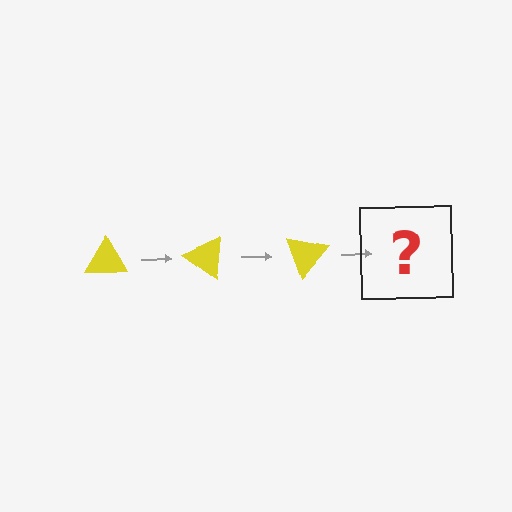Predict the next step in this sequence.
The next step is a yellow triangle rotated 105 degrees.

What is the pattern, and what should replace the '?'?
The pattern is that the triangle rotates 35 degrees each step. The '?' should be a yellow triangle rotated 105 degrees.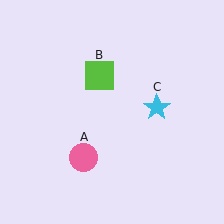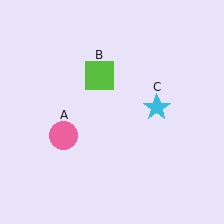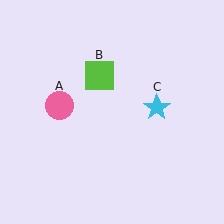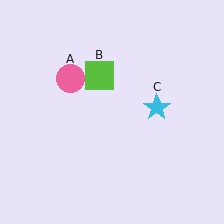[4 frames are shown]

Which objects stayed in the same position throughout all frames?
Lime square (object B) and cyan star (object C) remained stationary.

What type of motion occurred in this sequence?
The pink circle (object A) rotated clockwise around the center of the scene.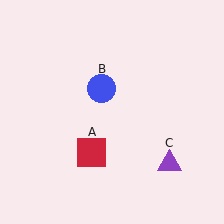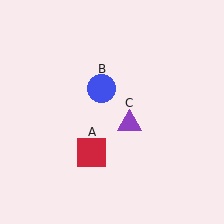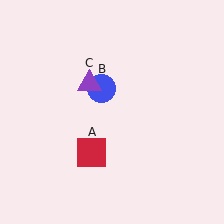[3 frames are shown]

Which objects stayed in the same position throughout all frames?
Red square (object A) and blue circle (object B) remained stationary.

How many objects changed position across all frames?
1 object changed position: purple triangle (object C).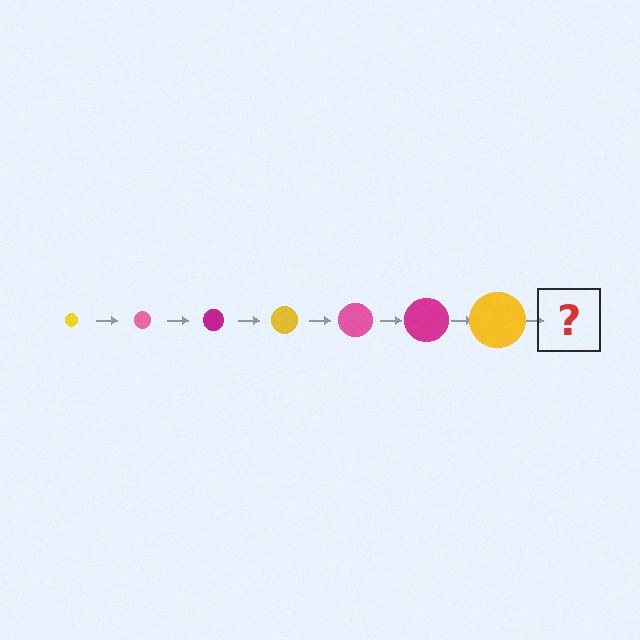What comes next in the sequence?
The next element should be a pink circle, larger than the previous one.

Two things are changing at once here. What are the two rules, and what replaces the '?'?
The two rules are that the circle grows larger each step and the color cycles through yellow, pink, and magenta. The '?' should be a pink circle, larger than the previous one.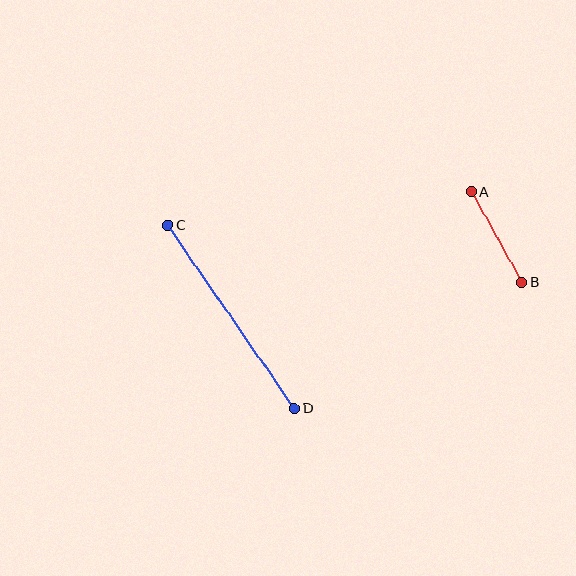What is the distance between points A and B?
The distance is approximately 104 pixels.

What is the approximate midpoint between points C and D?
The midpoint is at approximately (231, 317) pixels.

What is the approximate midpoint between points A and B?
The midpoint is at approximately (497, 237) pixels.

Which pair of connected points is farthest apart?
Points C and D are farthest apart.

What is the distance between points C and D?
The distance is approximately 222 pixels.